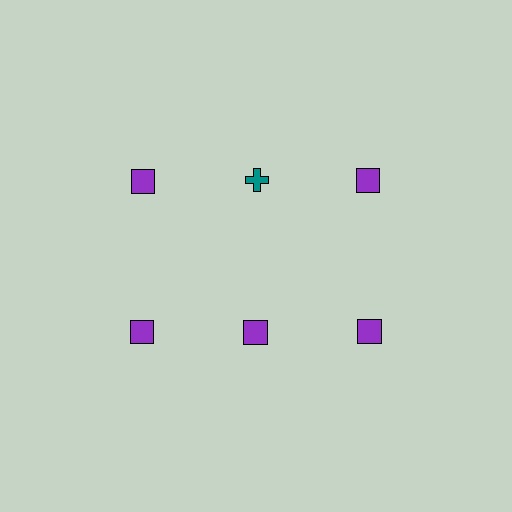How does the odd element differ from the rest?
It differs in both color (teal instead of purple) and shape (cross instead of square).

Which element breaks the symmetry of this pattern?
The teal cross in the top row, second from left column breaks the symmetry. All other shapes are purple squares.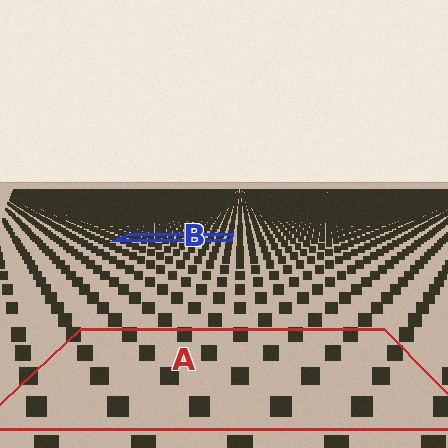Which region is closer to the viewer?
Region A is closer. The texture elements there are larger and more spread out.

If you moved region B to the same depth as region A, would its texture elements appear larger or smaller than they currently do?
They would appear larger. At a closer depth, the same texture elements are projected at a bigger on-screen size.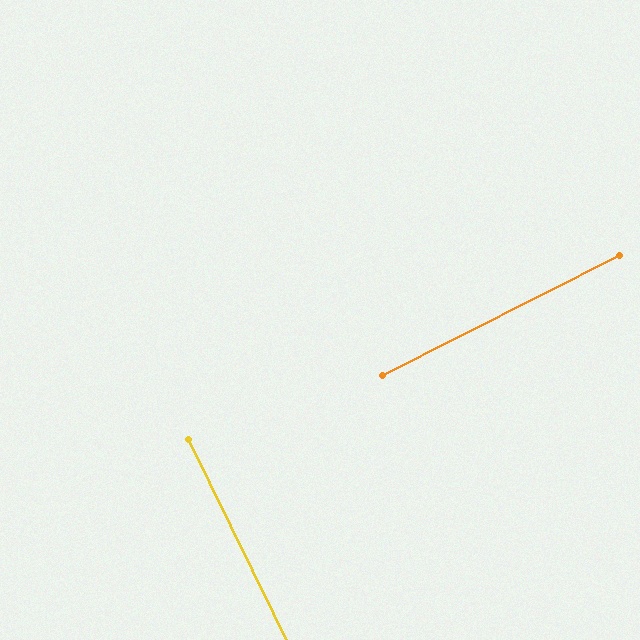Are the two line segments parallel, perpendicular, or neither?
Perpendicular — they meet at approximately 89°.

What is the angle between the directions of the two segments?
Approximately 89 degrees.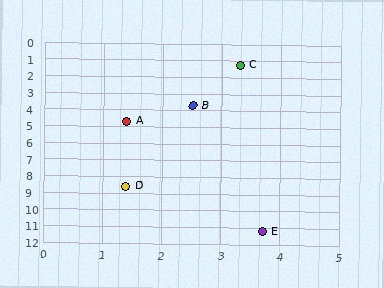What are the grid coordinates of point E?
Point E is at approximately (3.7, 11.2).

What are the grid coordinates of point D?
Point D is at approximately (1.4, 8.6).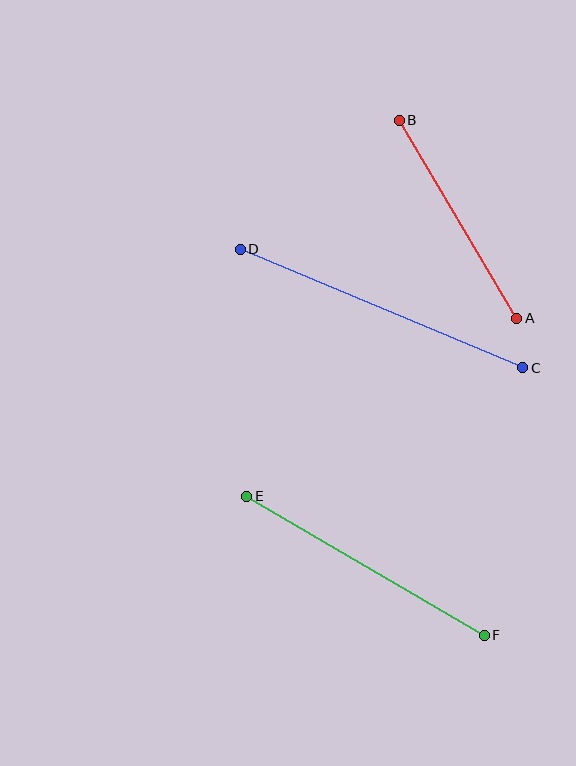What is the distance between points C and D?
The distance is approximately 306 pixels.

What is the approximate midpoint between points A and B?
The midpoint is at approximately (458, 219) pixels.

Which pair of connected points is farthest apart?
Points C and D are farthest apart.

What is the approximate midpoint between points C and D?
The midpoint is at approximately (382, 309) pixels.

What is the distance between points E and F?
The distance is approximately 275 pixels.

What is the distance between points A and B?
The distance is approximately 230 pixels.